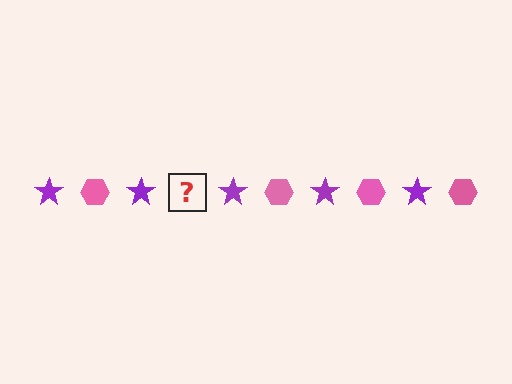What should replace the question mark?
The question mark should be replaced with a pink hexagon.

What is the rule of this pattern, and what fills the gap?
The rule is that the pattern alternates between purple star and pink hexagon. The gap should be filled with a pink hexagon.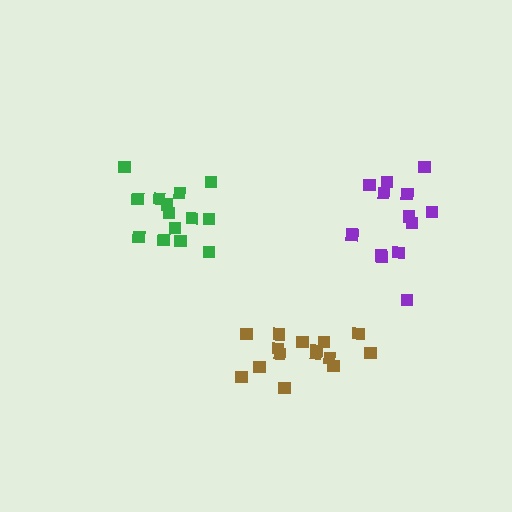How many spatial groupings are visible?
There are 3 spatial groupings.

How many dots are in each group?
Group 1: 13 dots, Group 2: 15 dots, Group 3: 14 dots (42 total).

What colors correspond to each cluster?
The clusters are colored: purple, brown, green.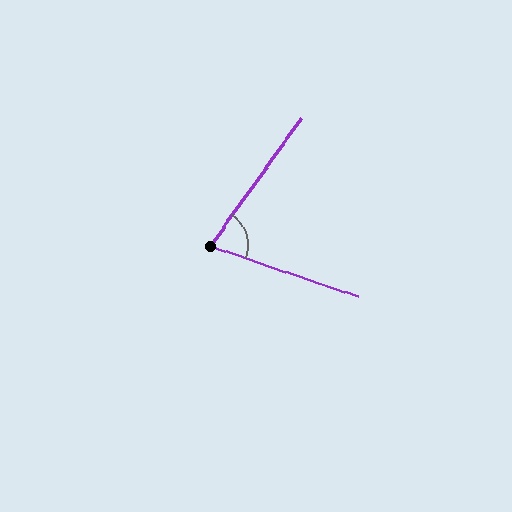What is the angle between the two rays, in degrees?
Approximately 73 degrees.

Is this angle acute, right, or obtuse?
It is acute.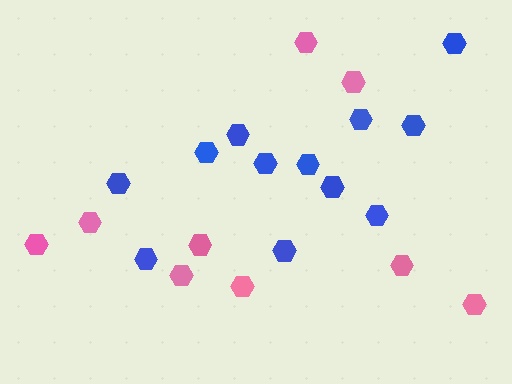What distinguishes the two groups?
There are 2 groups: one group of pink hexagons (9) and one group of blue hexagons (12).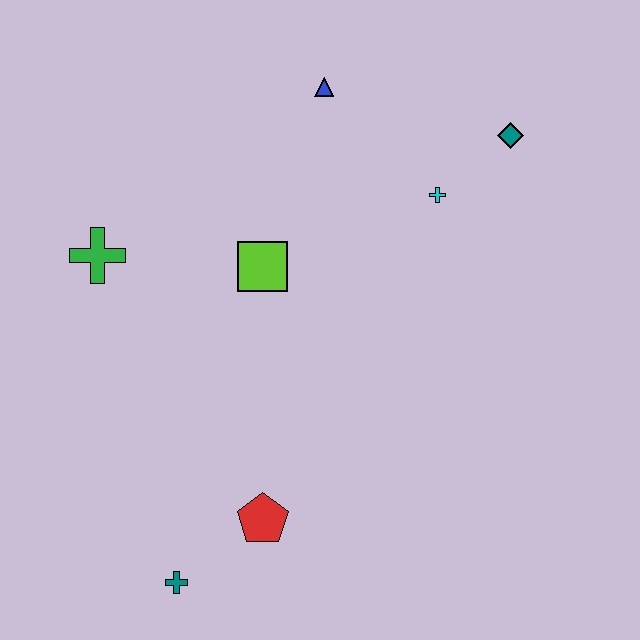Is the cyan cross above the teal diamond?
No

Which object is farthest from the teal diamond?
The teal cross is farthest from the teal diamond.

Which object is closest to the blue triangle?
The cyan cross is closest to the blue triangle.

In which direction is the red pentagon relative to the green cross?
The red pentagon is below the green cross.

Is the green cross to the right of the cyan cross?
No